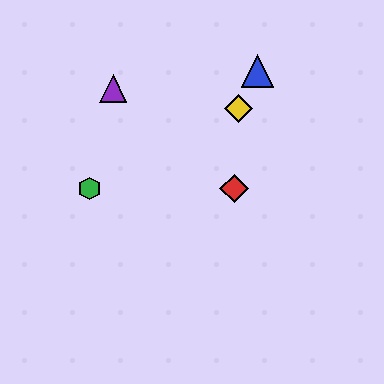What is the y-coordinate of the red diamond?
The red diamond is at y≈188.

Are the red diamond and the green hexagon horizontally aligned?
Yes, both are at y≈188.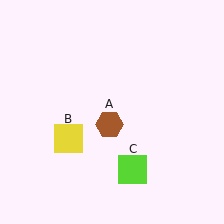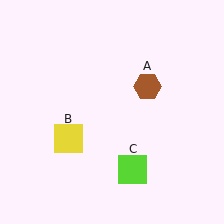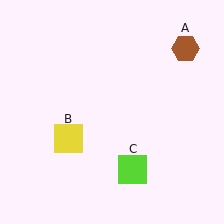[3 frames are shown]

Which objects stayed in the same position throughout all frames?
Yellow square (object B) and lime square (object C) remained stationary.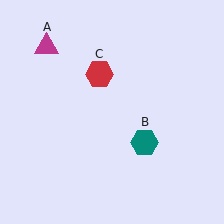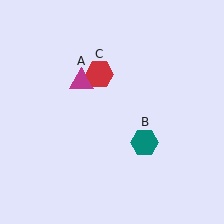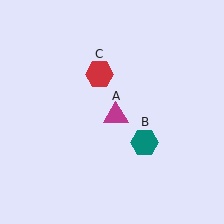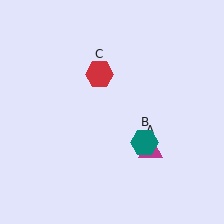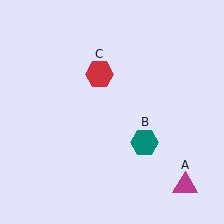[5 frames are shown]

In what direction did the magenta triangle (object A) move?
The magenta triangle (object A) moved down and to the right.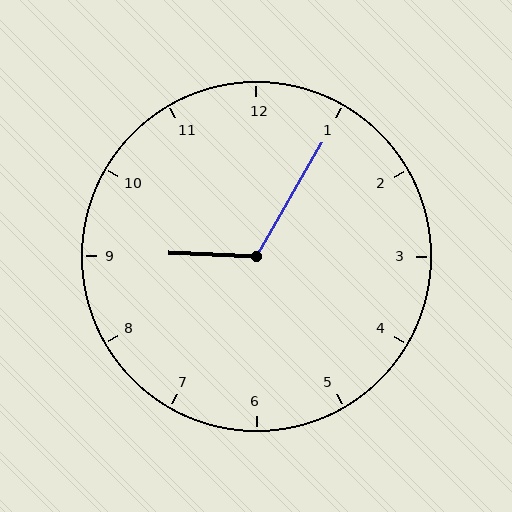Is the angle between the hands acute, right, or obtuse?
It is obtuse.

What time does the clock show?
9:05.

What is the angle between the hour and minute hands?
Approximately 118 degrees.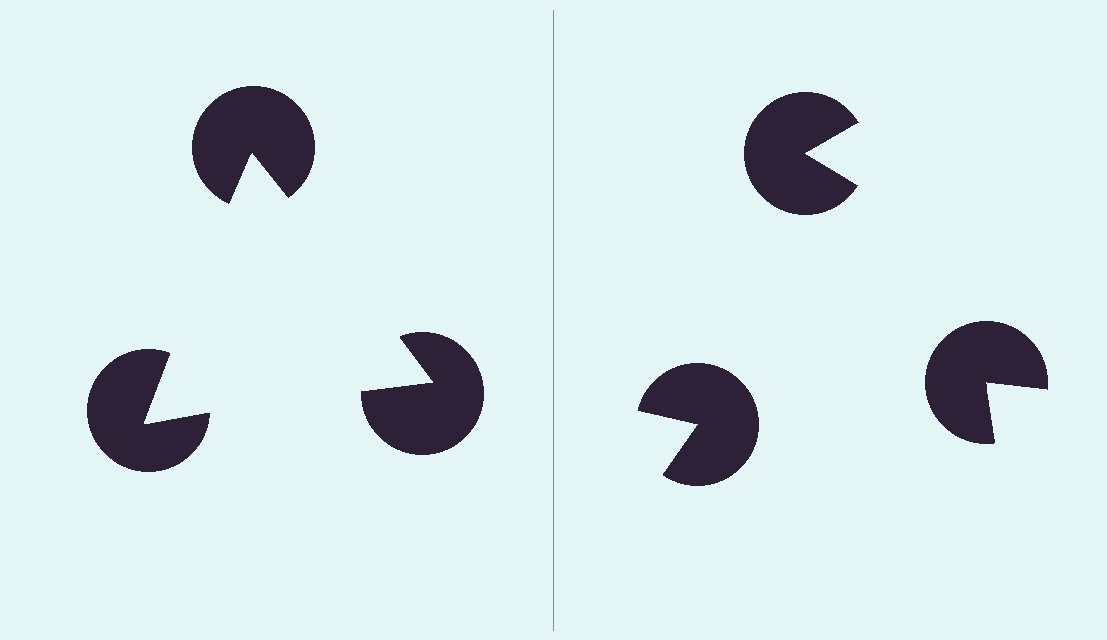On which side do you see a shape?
An illusory triangle appears on the left side. On the right side the wedge cuts are rotated, so no coherent shape forms.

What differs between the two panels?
The pac-man discs are positioned identically on both sides; only the wedge orientations differ. On the left they align to a triangle; on the right they are misaligned.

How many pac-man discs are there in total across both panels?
6 — 3 on each side.